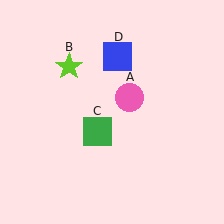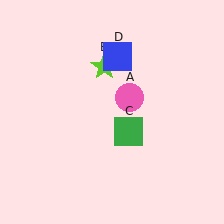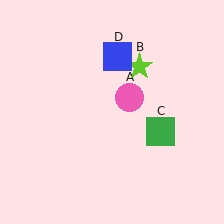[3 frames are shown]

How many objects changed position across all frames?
2 objects changed position: lime star (object B), green square (object C).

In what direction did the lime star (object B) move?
The lime star (object B) moved right.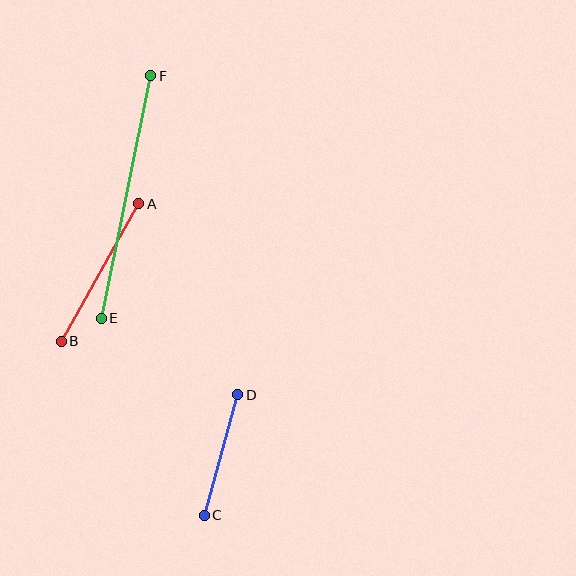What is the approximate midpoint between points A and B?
The midpoint is at approximately (100, 273) pixels.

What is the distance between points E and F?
The distance is approximately 247 pixels.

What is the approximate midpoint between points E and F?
The midpoint is at approximately (126, 197) pixels.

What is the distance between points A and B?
The distance is approximately 158 pixels.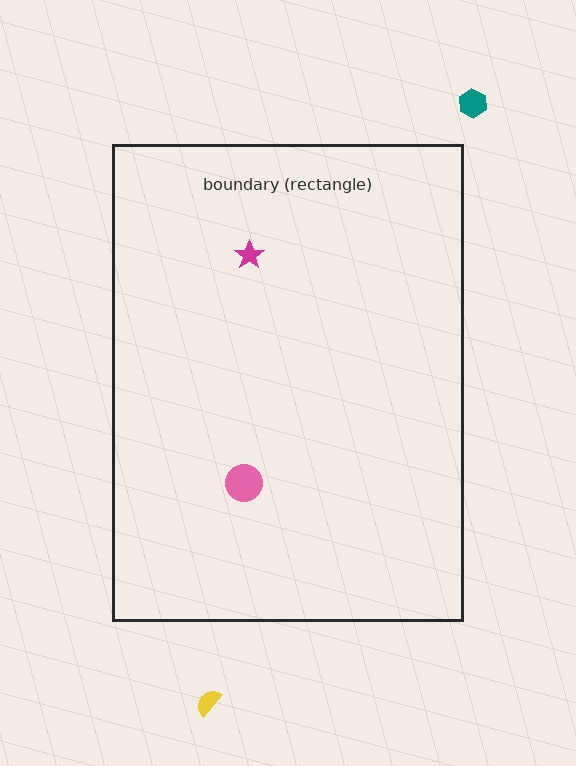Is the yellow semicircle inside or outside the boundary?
Outside.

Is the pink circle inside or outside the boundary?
Inside.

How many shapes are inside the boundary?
2 inside, 2 outside.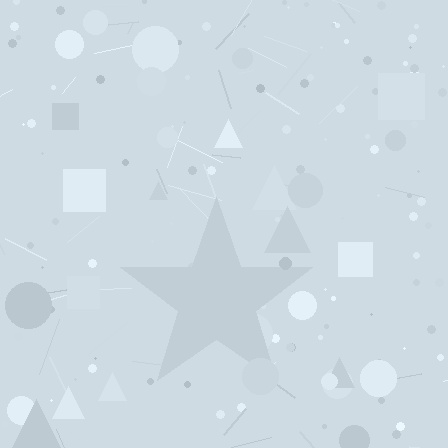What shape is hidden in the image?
A star is hidden in the image.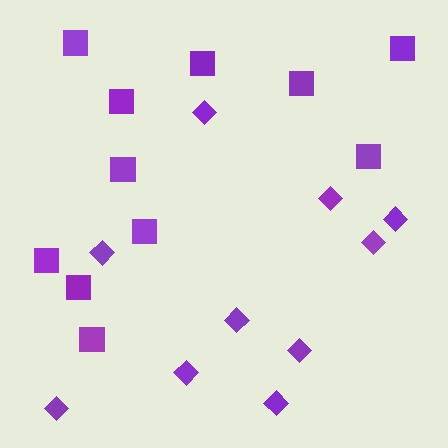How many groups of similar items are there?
There are 2 groups: one group of squares (11) and one group of diamonds (10).